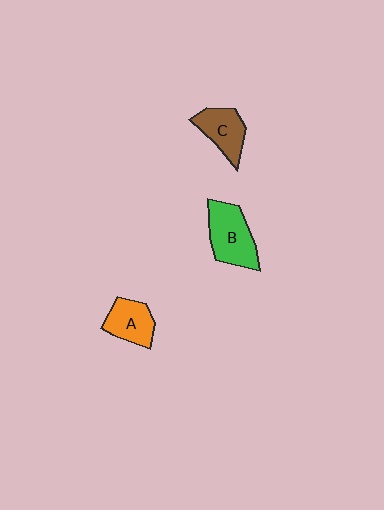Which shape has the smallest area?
Shape A (orange).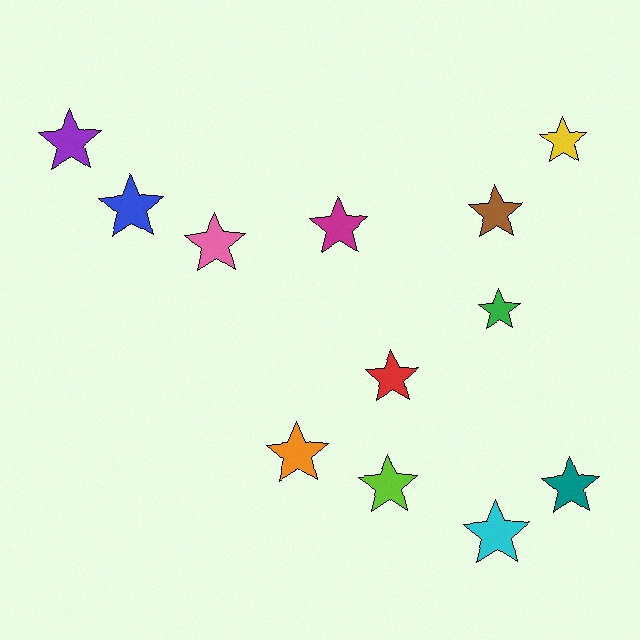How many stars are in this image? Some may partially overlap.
There are 12 stars.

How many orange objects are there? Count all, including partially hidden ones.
There is 1 orange object.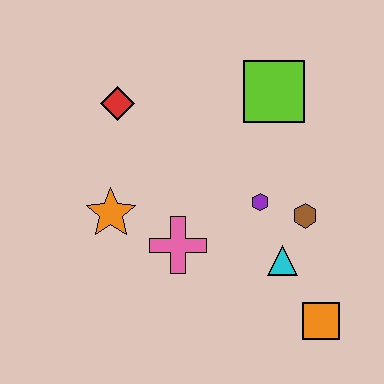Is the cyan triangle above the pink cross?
No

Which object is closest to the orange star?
The pink cross is closest to the orange star.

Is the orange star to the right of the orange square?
No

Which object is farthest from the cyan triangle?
The red diamond is farthest from the cyan triangle.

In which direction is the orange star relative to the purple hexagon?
The orange star is to the left of the purple hexagon.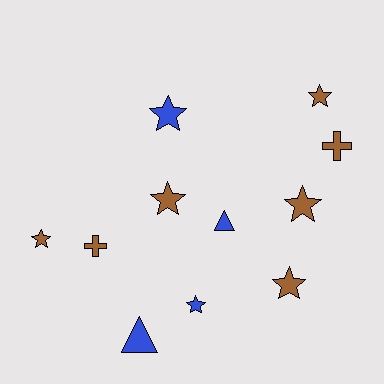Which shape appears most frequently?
Star, with 7 objects.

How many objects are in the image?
There are 11 objects.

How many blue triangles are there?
There are 2 blue triangles.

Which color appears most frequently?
Brown, with 7 objects.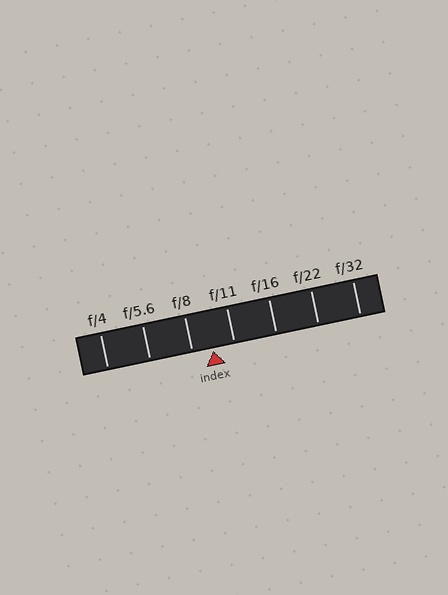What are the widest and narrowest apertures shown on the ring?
The widest aperture shown is f/4 and the narrowest is f/32.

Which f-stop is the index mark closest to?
The index mark is closest to f/8.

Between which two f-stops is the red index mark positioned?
The index mark is between f/8 and f/11.